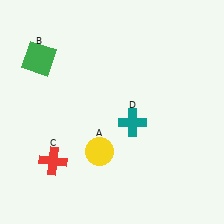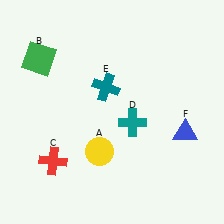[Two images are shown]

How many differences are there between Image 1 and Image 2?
There are 2 differences between the two images.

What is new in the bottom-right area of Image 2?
A blue triangle (F) was added in the bottom-right area of Image 2.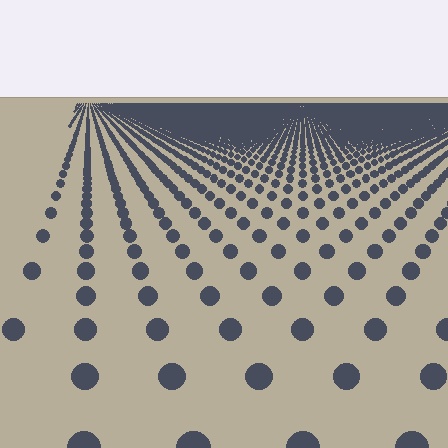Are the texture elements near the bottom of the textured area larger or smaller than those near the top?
Larger. Near the bottom, elements are closer to the viewer and appear at a bigger on-screen size.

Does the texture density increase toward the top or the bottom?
Density increases toward the top.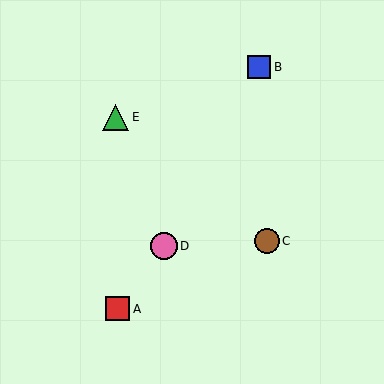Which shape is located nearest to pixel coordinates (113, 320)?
The red square (labeled A) at (118, 309) is nearest to that location.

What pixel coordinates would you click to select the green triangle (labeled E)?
Click at (116, 117) to select the green triangle E.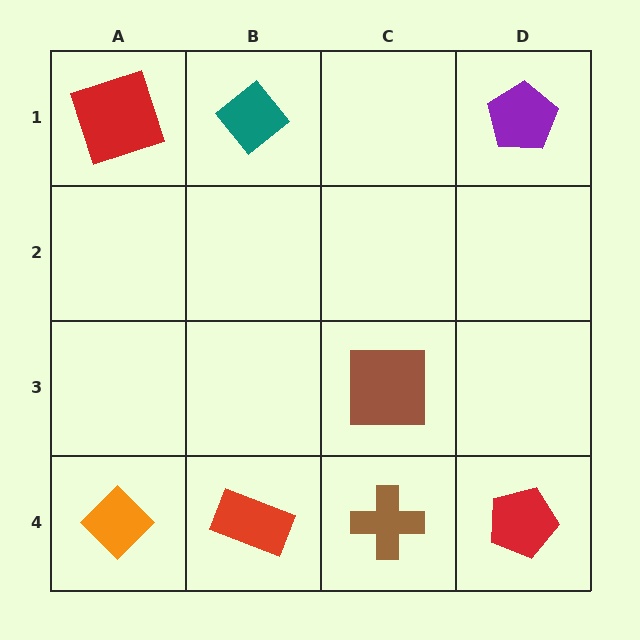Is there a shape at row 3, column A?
No, that cell is empty.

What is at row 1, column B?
A teal diamond.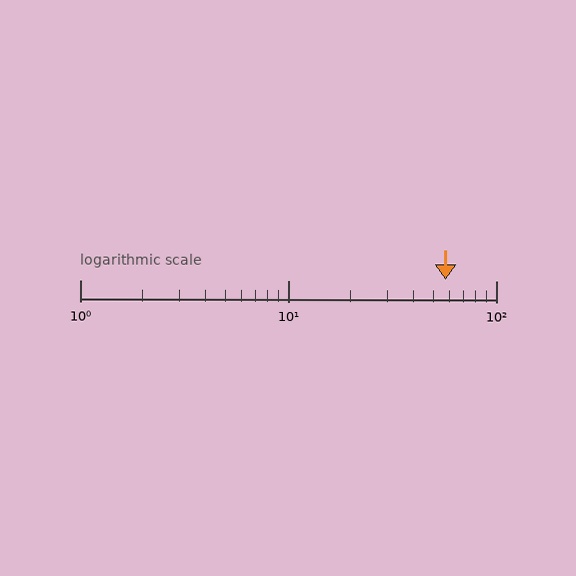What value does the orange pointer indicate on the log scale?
The pointer indicates approximately 57.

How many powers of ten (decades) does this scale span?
The scale spans 2 decades, from 1 to 100.